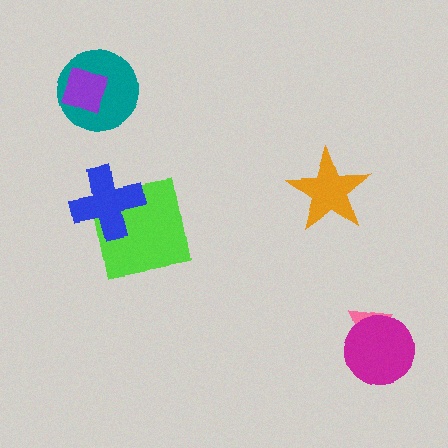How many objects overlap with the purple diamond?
1 object overlaps with the purple diamond.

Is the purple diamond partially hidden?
No, no other shape covers it.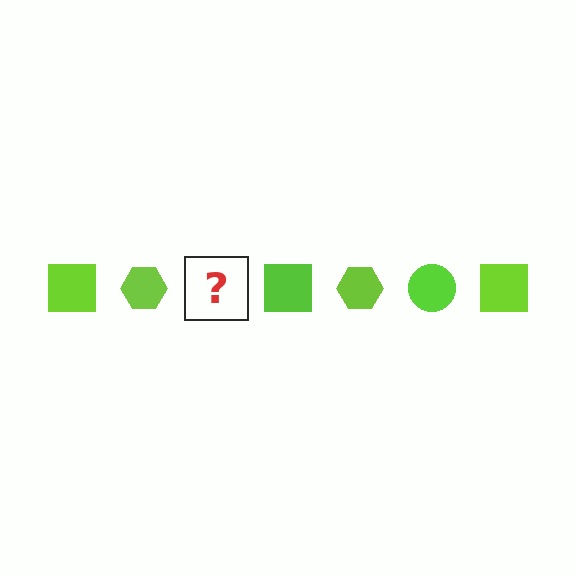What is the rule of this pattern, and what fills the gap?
The rule is that the pattern cycles through square, hexagon, circle shapes in lime. The gap should be filled with a lime circle.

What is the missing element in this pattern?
The missing element is a lime circle.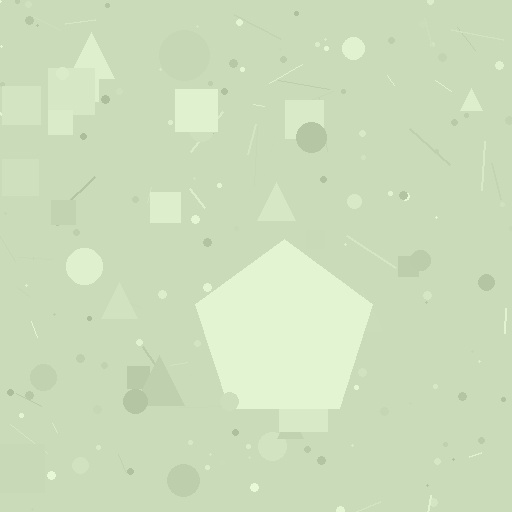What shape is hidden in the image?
A pentagon is hidden in the image.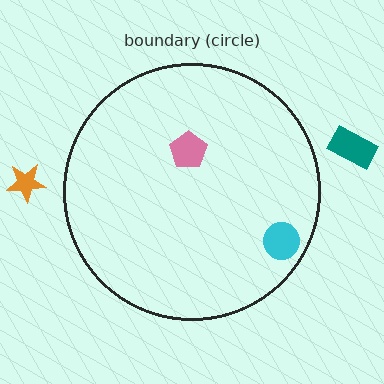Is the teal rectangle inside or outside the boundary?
Outside.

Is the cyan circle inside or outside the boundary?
Inside.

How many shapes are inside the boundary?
2 inside, 2 outside.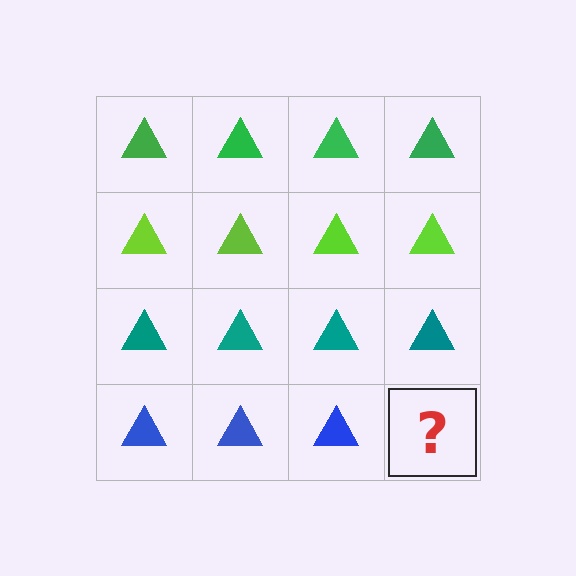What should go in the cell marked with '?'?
The missing cell should contain a blue triangle.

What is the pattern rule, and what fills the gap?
The rule is that each row has a consistent color. The gap should be filled with a blue triangle.